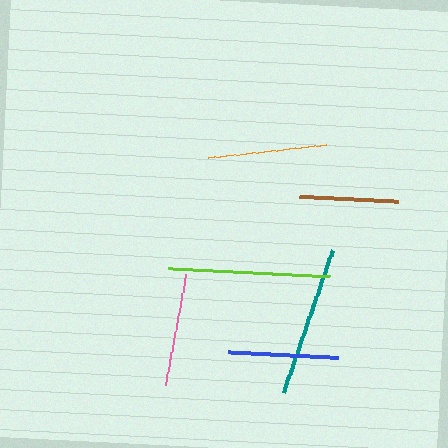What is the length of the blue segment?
The blue segment is approximately 111 pixels long.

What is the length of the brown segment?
The brown segment is approximately 99 pixels long.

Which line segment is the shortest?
The brown line is the shortest at approximately 99 pixels.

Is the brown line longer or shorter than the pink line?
The pink line is longer than the brown line.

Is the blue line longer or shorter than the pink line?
The pink line is longer than the blue line.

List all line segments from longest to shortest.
From longest to shortest: lime, teal, orange, pink, blue, brown.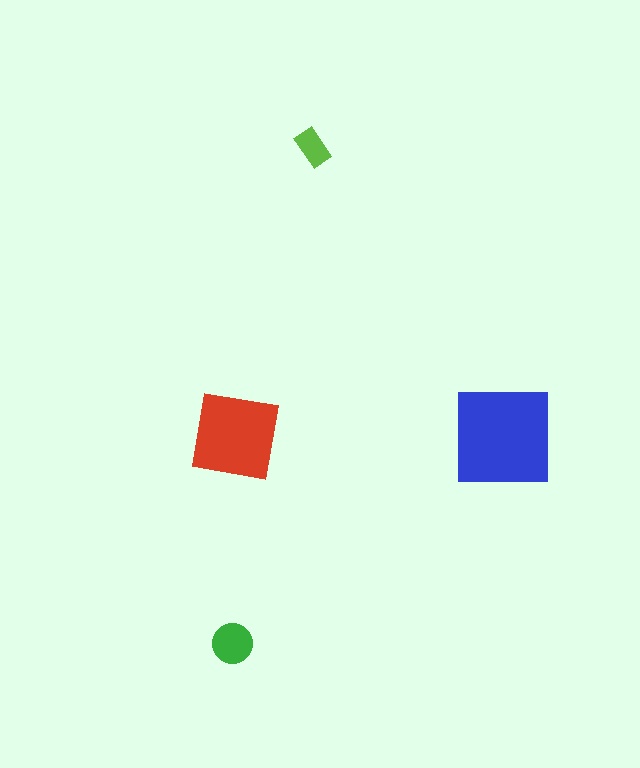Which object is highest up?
The lime rectangle is topmost.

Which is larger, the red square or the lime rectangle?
The red square.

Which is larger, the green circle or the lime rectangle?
The green circle.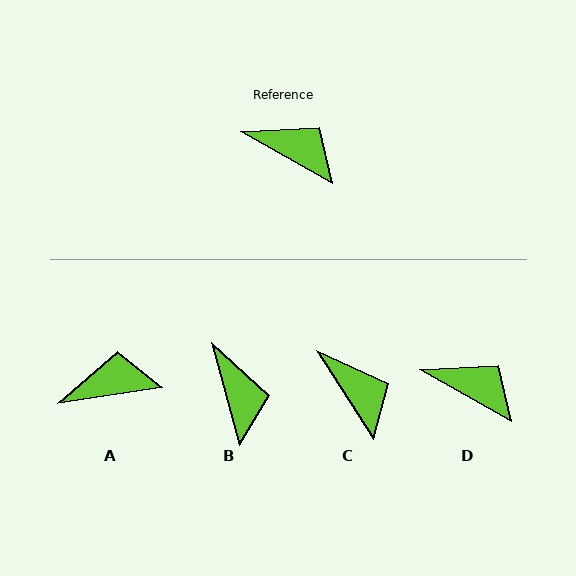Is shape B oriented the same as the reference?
No, it is off by about 45 degrees.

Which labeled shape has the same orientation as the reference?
D.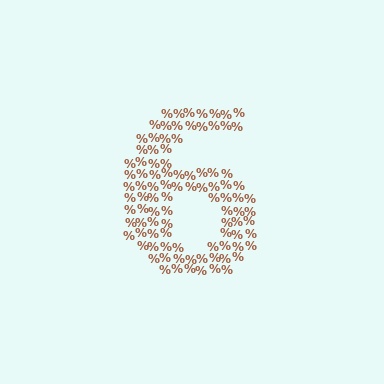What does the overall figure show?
The overall figure shows the digit 6.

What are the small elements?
The small elements are percent signs.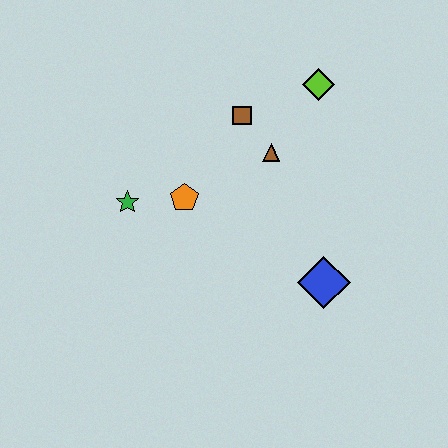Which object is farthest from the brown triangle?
The green star is farthest from the brown triangle.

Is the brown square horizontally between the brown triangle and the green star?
Yes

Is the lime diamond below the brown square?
No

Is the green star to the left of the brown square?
Yes